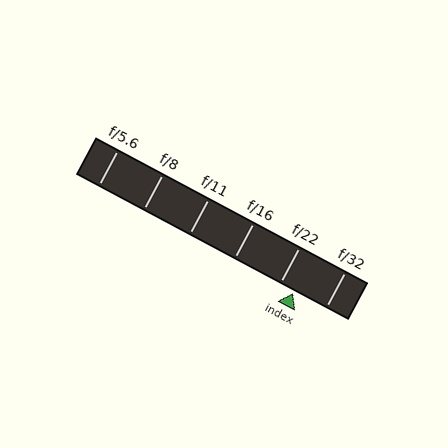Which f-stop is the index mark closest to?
The index mark is closest to f/22.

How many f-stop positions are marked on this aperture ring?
There are 6 f-stop positions marked.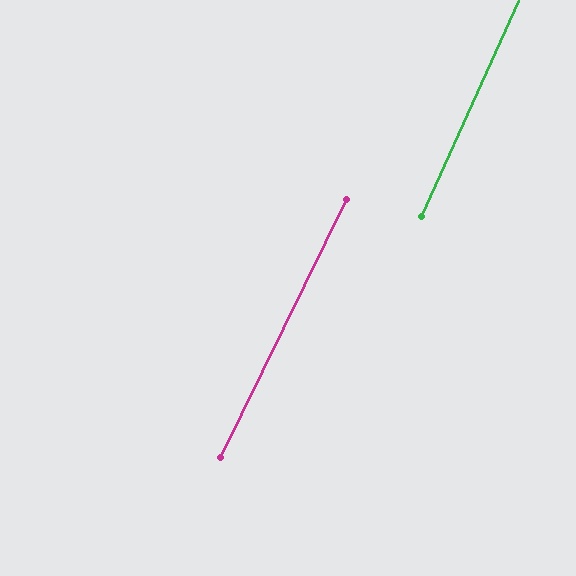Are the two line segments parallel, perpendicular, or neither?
Parallel — their directions differ by only 1.8°.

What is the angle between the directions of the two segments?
Approximately 2 degrees.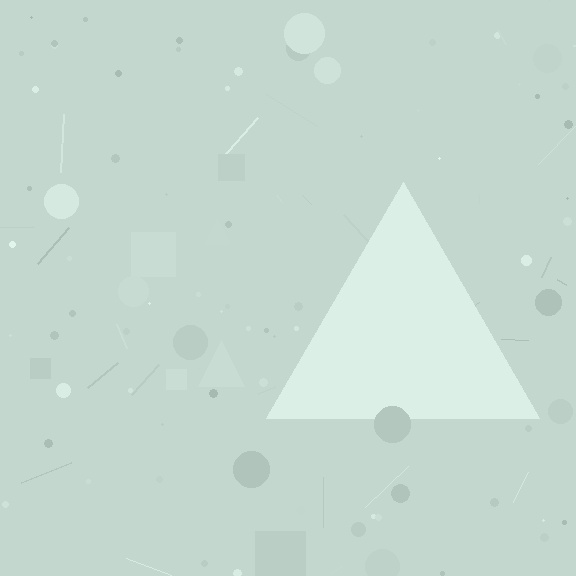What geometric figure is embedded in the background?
A triangle is embedded in the background.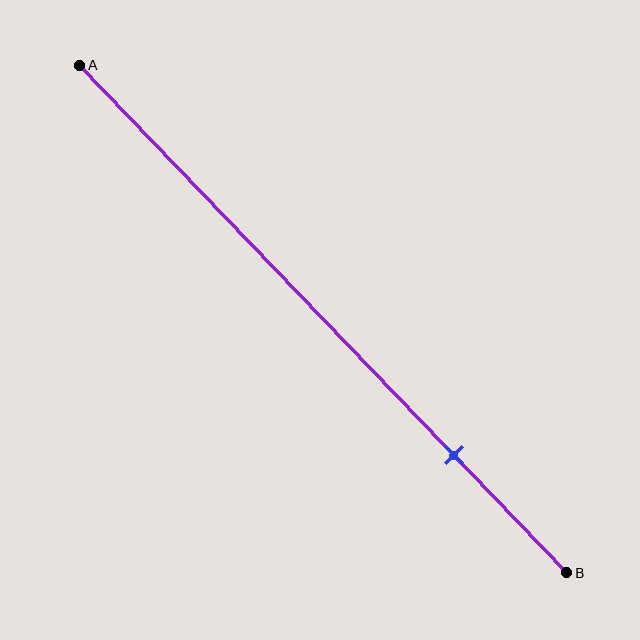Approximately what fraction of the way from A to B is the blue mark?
The blue mark is approximately 75% of the way from A to B.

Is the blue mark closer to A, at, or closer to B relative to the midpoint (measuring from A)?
The blue mark is closer to point B than the midpoint of segment AB.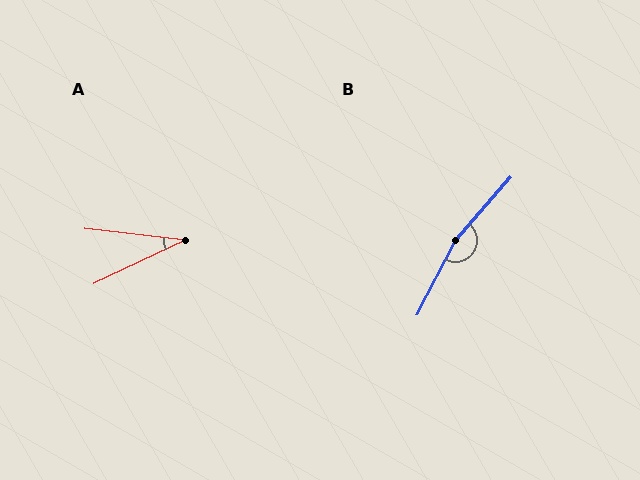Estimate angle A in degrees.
Approximately 32 degrees.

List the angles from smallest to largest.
A (32°), B (166°).